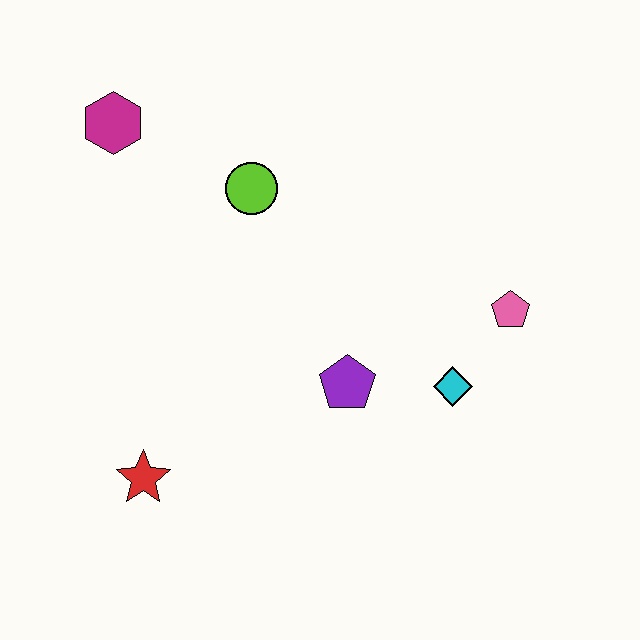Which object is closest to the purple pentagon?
The cyan diamond is closest to the purple pentagon.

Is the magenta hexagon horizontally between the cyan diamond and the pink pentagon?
No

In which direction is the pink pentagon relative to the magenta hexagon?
The pink pentagon is to the right of the magenta hexagon.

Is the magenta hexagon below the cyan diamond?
No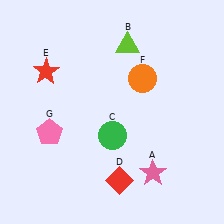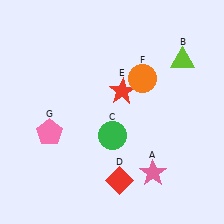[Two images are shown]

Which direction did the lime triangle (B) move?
The lime triangle (B) moved right.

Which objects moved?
The objects that moved are: the lime triangle (B), the red star (E).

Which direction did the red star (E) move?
The red star (E) moved right.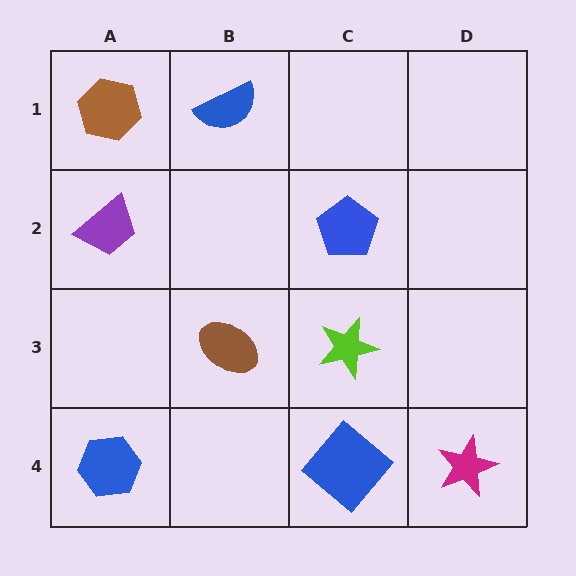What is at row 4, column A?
A blue hexagon.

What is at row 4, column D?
A magenta star.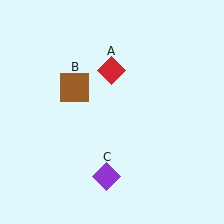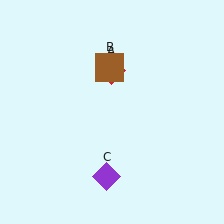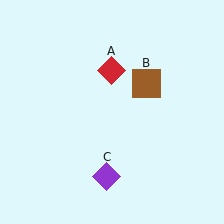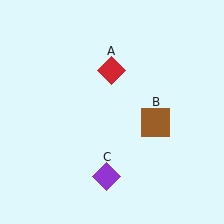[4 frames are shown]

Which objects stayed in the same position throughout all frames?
Red diamond (object A) and purple diamond (object C) remained stationary.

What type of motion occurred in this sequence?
The brown square (object B) rotated clockwise around the center of the scene.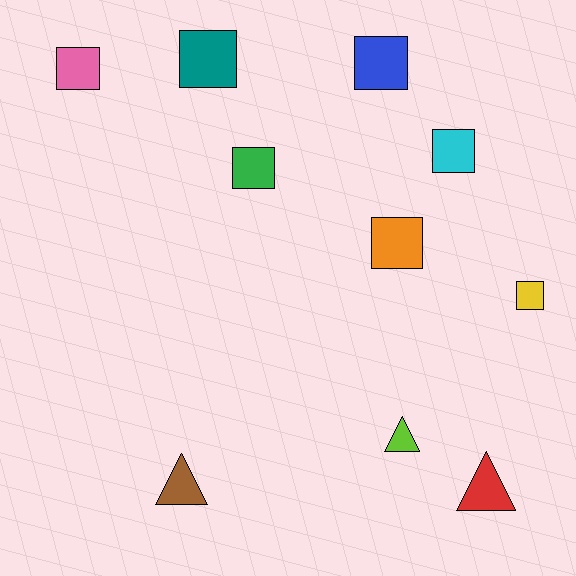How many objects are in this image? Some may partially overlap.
There are 10 objects.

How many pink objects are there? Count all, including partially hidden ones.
There is 1 pink object.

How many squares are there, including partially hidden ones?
There are 7 squares.